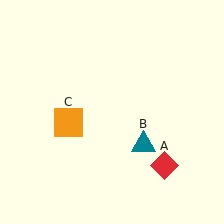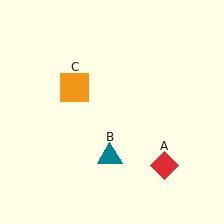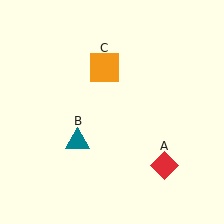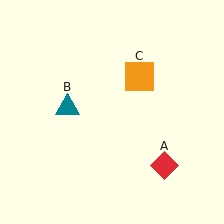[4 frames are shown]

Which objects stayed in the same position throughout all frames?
Red diamond (object A) remained stationary.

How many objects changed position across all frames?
2 objects changed position: teal triangle (object B), orange square (object C).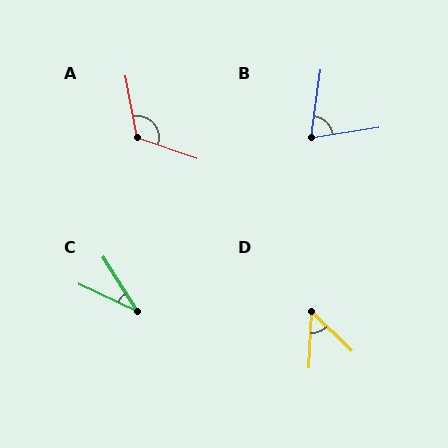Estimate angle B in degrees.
Approximately 73 degrees.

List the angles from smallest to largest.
C (32°), D (48°), B (73°), A (120°).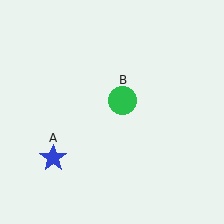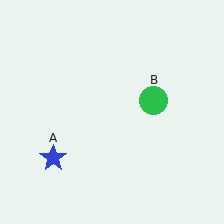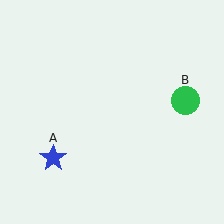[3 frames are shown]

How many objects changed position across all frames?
1 object changed position: green circle (object B).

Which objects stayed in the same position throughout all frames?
Blue star (object A) remained stationary.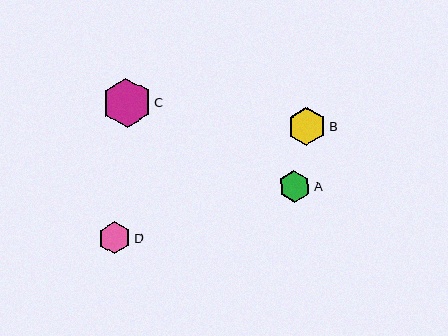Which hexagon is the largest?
Hexagon C is the largest with a size of approximately 49 pixels.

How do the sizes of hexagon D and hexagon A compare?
Hexagon D and hexagon A are approximately the same size.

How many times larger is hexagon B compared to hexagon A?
Hexagon B is approximately 1.2 times the size of hexagon A.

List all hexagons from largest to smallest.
From largest to smallest: C, B, D, A.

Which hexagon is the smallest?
Hexagon A is the smallest with a size of approximately 32 pixels.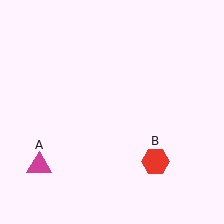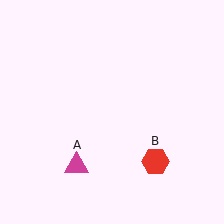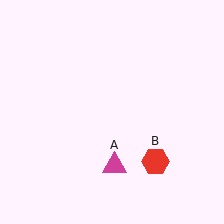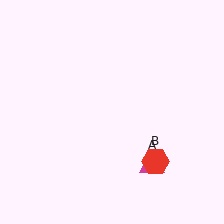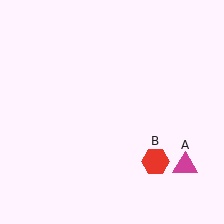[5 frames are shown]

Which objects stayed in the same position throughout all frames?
Red hexagon (object B) remained stationary.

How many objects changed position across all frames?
1 object changed position: magenta triangle (object A).